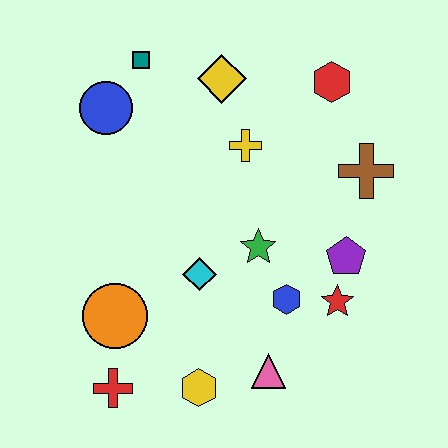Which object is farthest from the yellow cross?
The red cross is farthest from the yellow cross.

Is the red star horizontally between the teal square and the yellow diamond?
No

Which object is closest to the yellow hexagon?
The pink triangle is closest to the yellow hexagon.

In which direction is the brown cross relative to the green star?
The brown cross is to the right of the green star.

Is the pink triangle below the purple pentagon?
Yes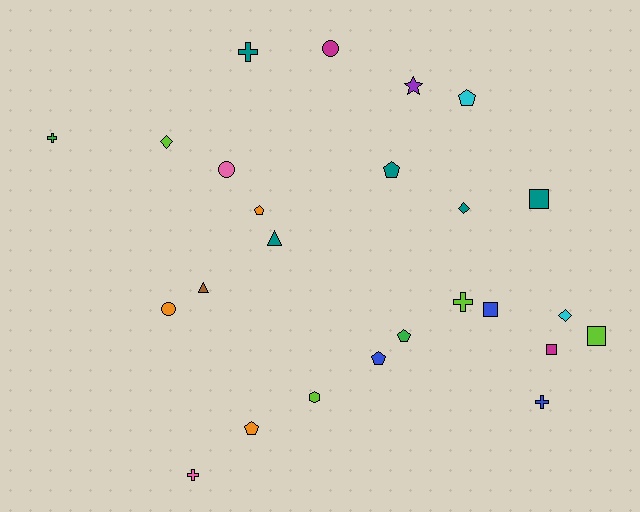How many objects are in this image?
There are 25 objects.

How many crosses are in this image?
There are 5 crosses.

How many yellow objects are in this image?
There are no yellow objects.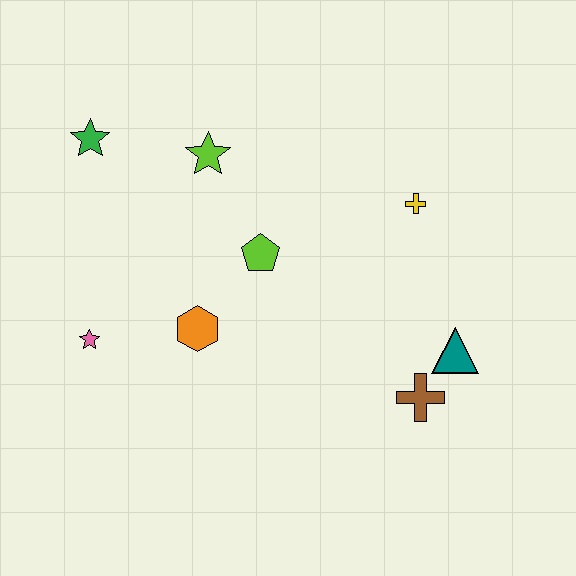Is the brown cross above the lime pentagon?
No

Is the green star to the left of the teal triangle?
Yes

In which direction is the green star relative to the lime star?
The green star is to the left of the lime star.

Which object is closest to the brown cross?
The teal triangle is closest to the brown cross.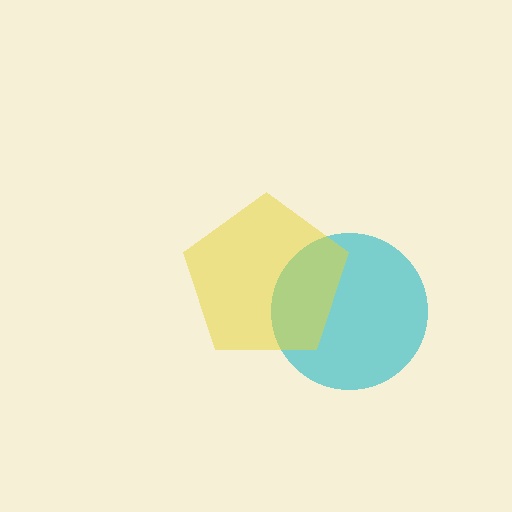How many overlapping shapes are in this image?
There are 2 overlapping shapes in the image.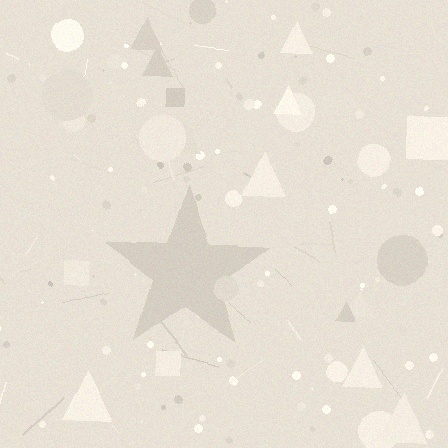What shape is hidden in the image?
A star is hidden in the image.